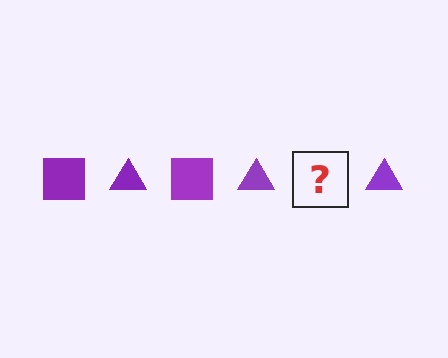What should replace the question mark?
The question mark should be replaced with a purple square.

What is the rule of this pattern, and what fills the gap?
The rule is that the pattern cycles through square, triangle shapes in purple. The gap should be filled with a purple square.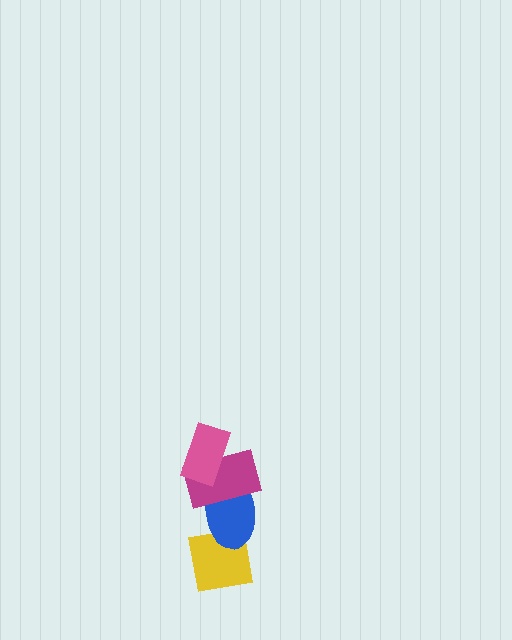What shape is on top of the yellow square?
The blue ellipse is on top of the yellow square.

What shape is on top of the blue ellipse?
The magenta rectangle is on top of the blue ellipse.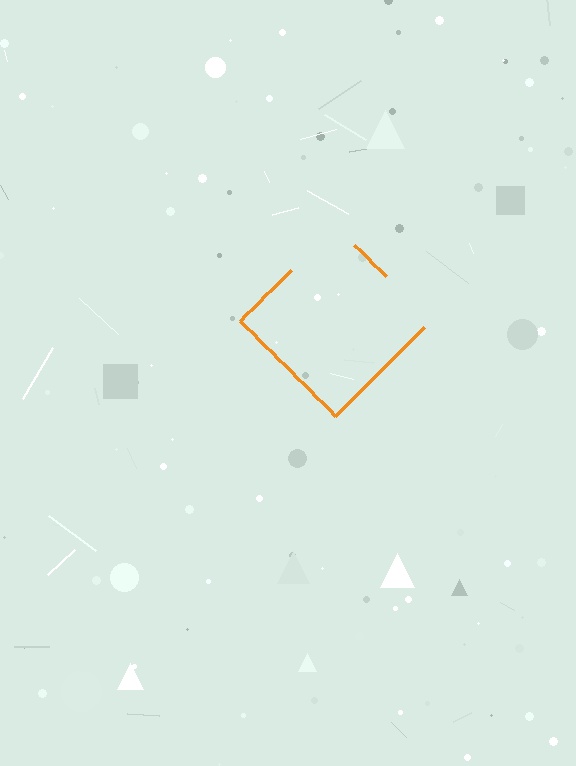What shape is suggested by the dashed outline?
The dashed outline suggests a diamond.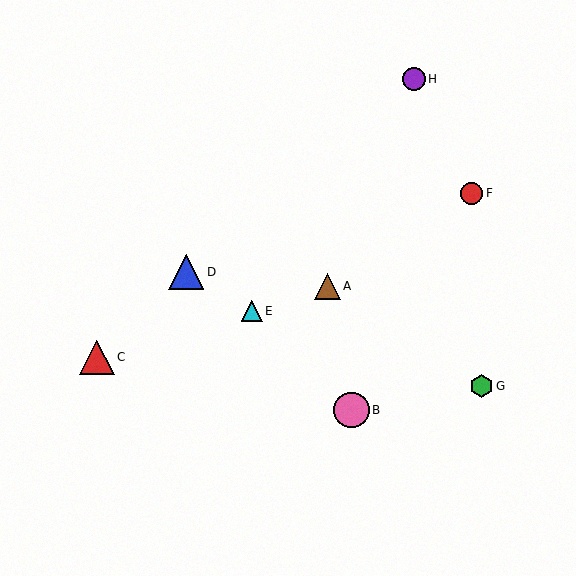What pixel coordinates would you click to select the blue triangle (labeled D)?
Click at (186, 272) to select the blue triangle D.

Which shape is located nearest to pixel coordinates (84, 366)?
The red triangle (labeled C) at (97, 357) is nearest to that location.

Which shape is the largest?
The pink circle (labeled B) is the largest.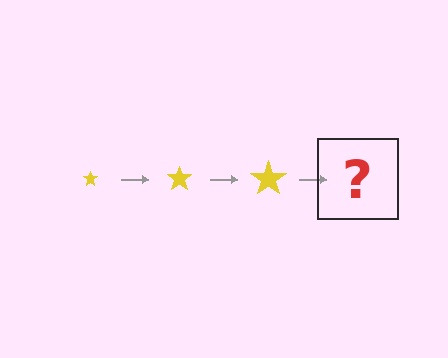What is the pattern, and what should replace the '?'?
The pattern is that the star gets progressively larger each step. The '?' should be a yellow star, larger than the previous one.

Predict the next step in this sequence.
The next step is a yellow star, larger than the previous one.